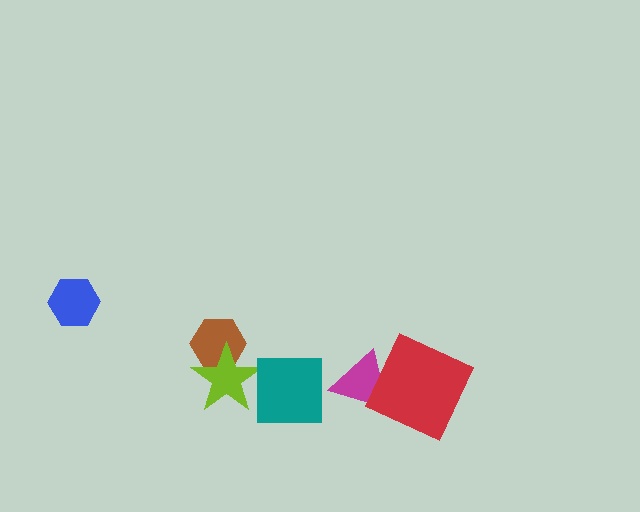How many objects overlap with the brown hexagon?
1 object overlaps with the brown hexagon.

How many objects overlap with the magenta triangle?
1 object overlaps with the magenta triangle.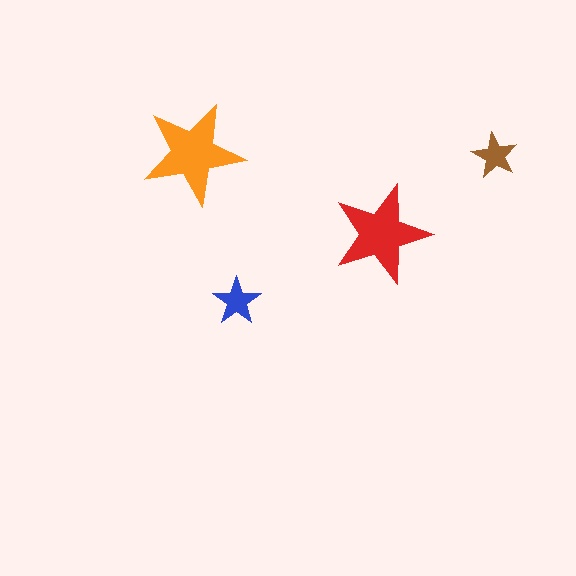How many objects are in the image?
There are 4 objects in the image.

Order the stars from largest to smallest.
the orange one, the red one, the blue one, the brown one.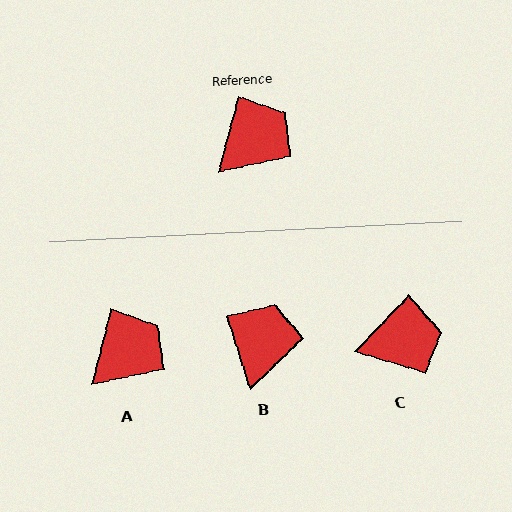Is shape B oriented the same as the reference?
No, it is off by about 33 degrees.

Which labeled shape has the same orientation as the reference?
A.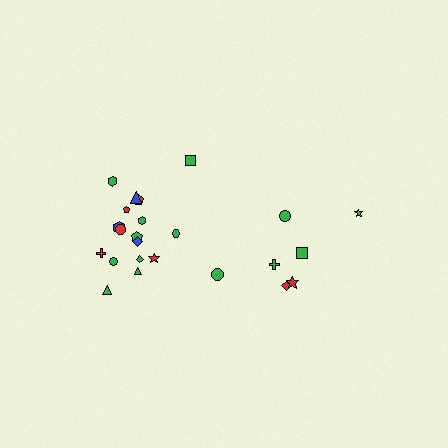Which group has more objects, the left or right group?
The left group.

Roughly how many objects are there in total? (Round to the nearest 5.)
Roughly 25 objects in total.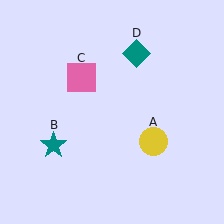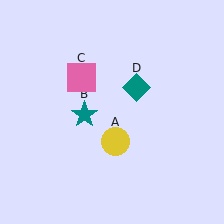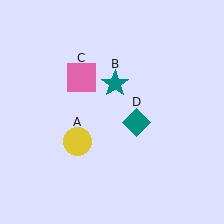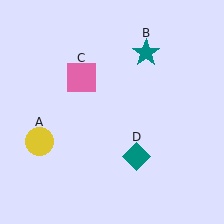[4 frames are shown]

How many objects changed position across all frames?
3 objects changed position: yellow circle (object A), teal star (object B), teal diamond (object D).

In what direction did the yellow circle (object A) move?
The yellow circle (object A) moved left.